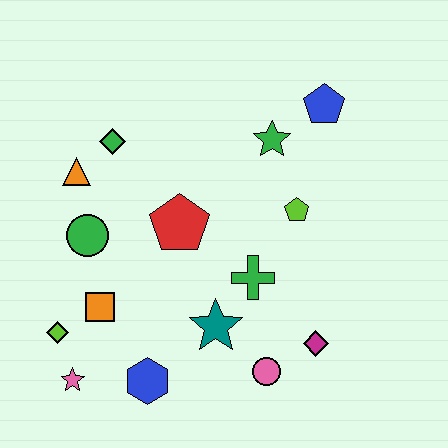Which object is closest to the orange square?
The lime diamond is closest to the orange square.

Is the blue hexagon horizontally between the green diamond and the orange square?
No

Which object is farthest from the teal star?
The blue pentagon is farthest from the teal star.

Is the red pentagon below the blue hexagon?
No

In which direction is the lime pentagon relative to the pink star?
The lime pentagon is to the right of the pink star.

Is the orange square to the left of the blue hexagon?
Yes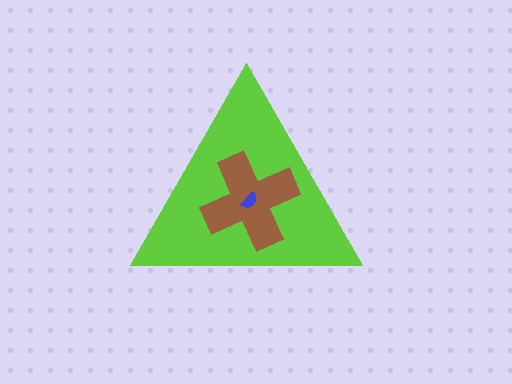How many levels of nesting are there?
3.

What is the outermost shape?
The lime triangle.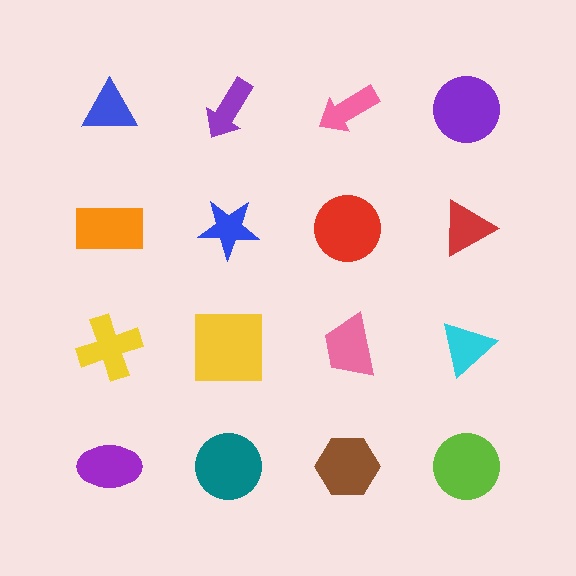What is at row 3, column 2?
A yellow square.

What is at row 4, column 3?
A brown hexagon.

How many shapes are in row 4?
4 shapes.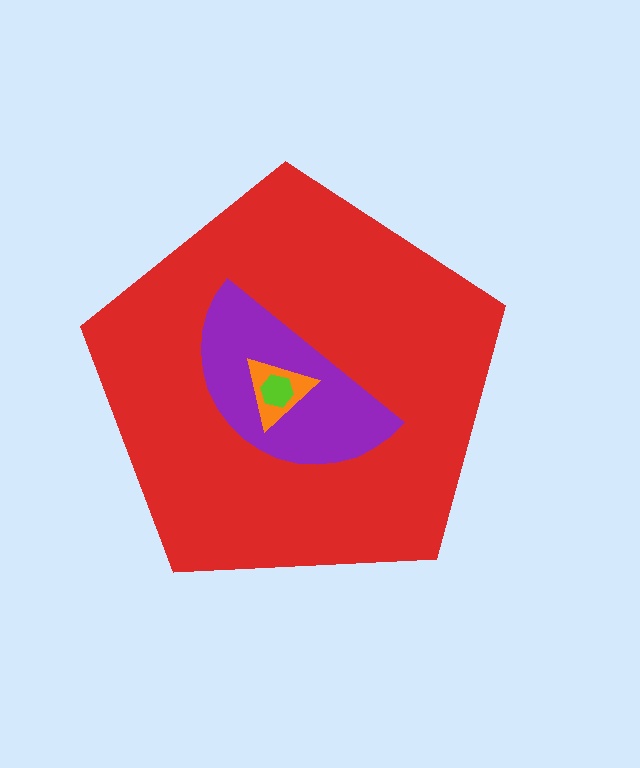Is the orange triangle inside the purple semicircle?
Yes.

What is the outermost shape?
The red pentagon.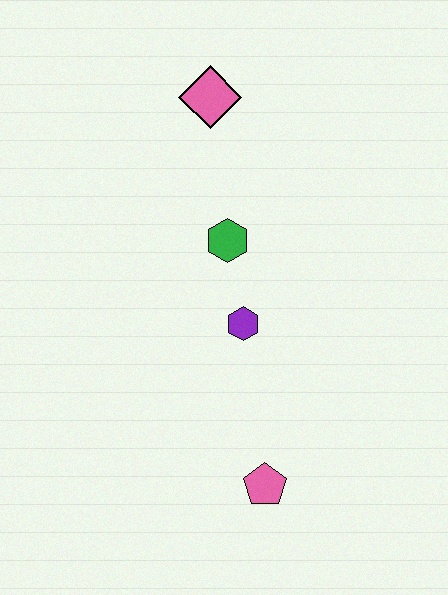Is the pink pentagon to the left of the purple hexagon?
No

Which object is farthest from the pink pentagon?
The pink diamond is farthest from the pink pentagon.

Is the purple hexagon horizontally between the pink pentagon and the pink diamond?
Yes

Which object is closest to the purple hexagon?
The green hexagon is closest to the purple hexagon.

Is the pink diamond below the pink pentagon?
No